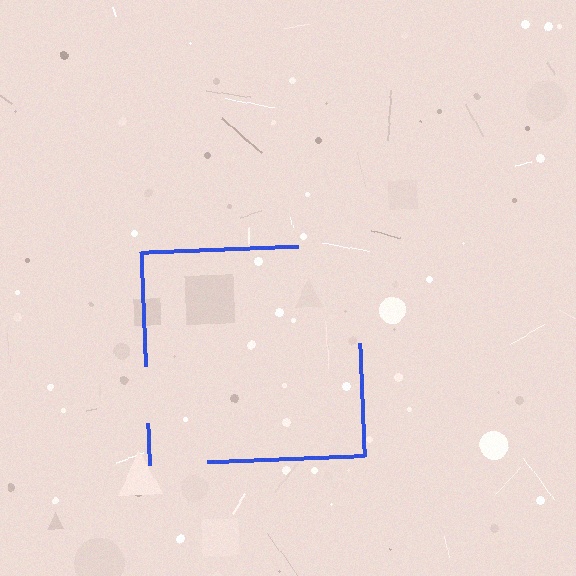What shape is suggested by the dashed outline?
The dashed outline suggests a square.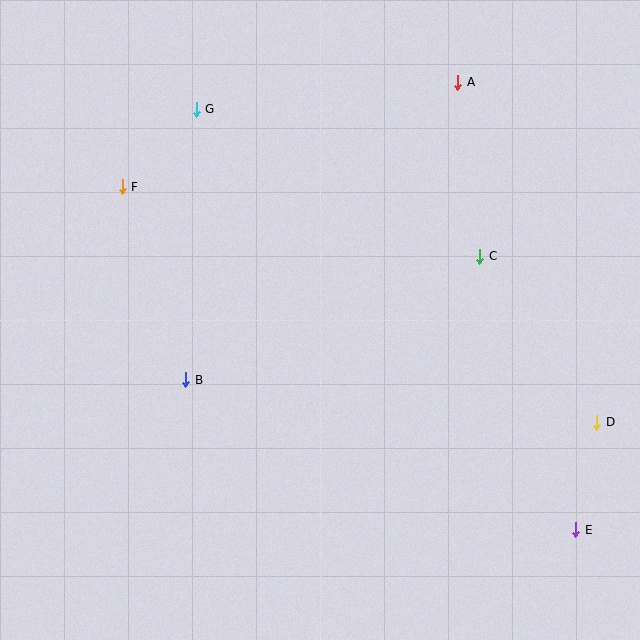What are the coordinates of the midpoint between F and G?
The midpoint between F and G is at (159, 148).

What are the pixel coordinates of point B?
Point B is at (186, 380).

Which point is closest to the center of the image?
Point B at (186, 380) is closest to the center.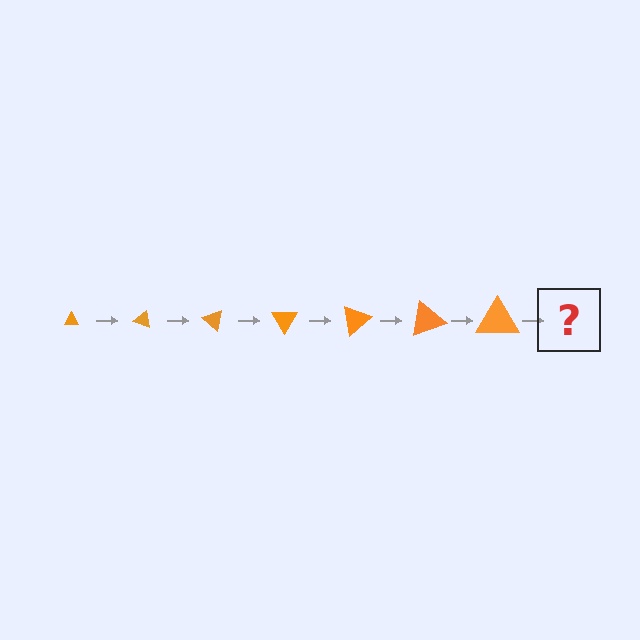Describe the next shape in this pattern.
It should be a triangle, larger than the previous one and rotated 140 degrees from the start.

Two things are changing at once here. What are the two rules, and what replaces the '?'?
The two rules are that the triangle grows larger each step and it rotates 20 degrees each step. The '?' should be a triangle, larger than the previous one and rotated 140 degrees from the start.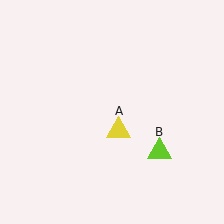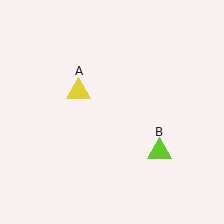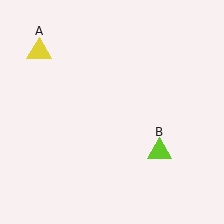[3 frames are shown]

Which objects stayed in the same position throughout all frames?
Lime triangle (object B) remained stationary.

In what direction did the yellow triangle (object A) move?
The yellow triangle (object A) moved up and to the left.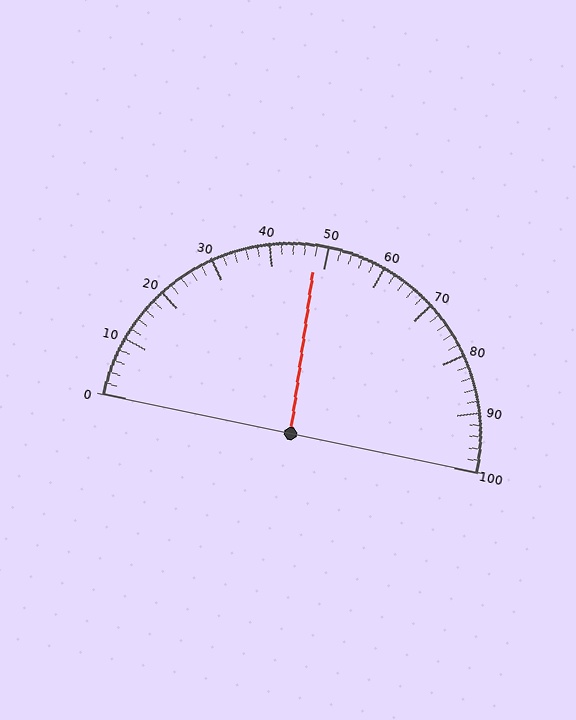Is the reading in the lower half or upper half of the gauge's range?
The reading is in the lower half of the range (0 to 100).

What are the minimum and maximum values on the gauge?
The gauge ranges from 0 to 100.